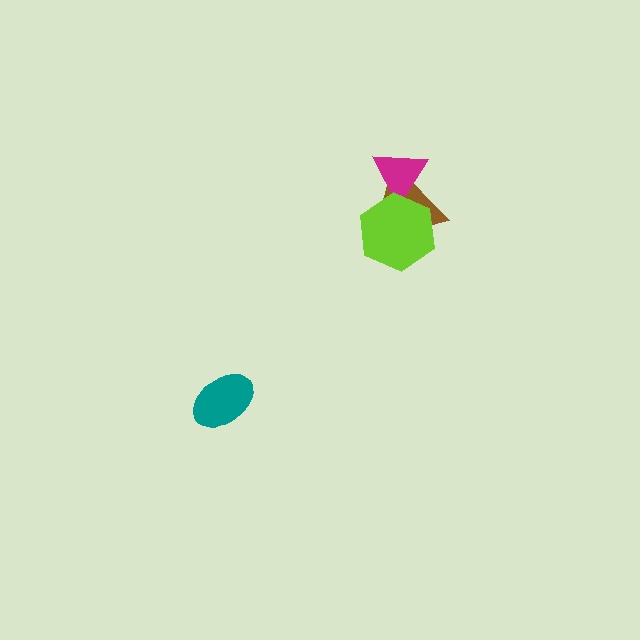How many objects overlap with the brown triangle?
2 objects overlap with the brown triangle.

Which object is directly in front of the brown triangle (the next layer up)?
The magenta triangle is directly in front of the brown triangle.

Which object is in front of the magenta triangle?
The lime hexagon is in front of the magenta triangle.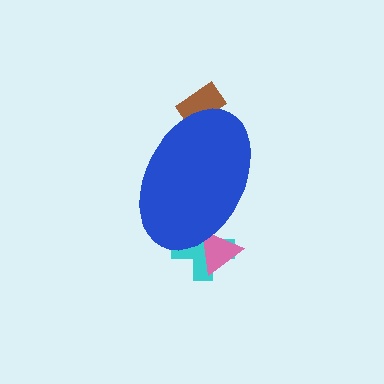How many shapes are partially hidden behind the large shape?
3 shapes are partially hidden.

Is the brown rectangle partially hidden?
Yes, the brown rectangle is partially hidden behind the blue ellipse.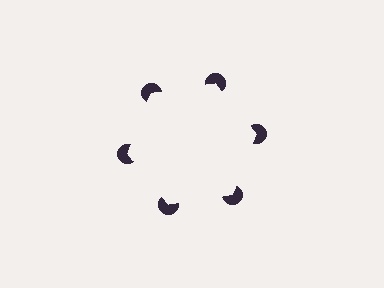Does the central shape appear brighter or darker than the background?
It typically appears slightly brighter than the background, even though no actual brightness change is drawn.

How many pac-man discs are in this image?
There are 6 — one at each vertex of the illusory hexagon.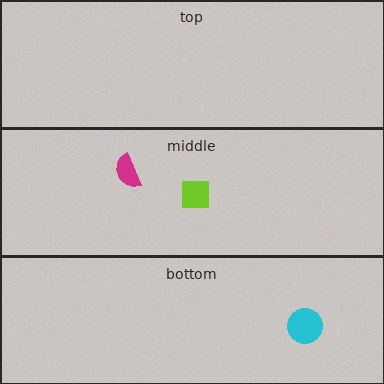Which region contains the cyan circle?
The bottom region.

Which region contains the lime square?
The middle region.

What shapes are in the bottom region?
The cyan circle.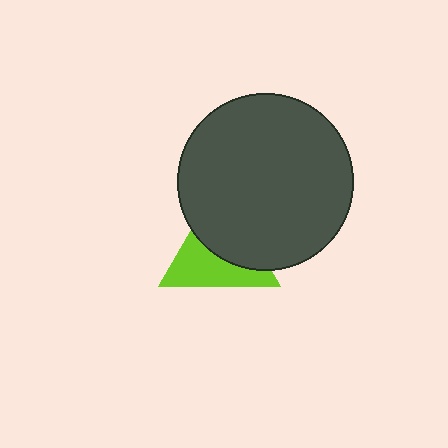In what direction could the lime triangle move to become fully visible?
The lime triangle could move toward the lower-left. That would shift it out from behind the dark gray circle entirely.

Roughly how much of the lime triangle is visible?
About half of it is visible (roughly 50%).